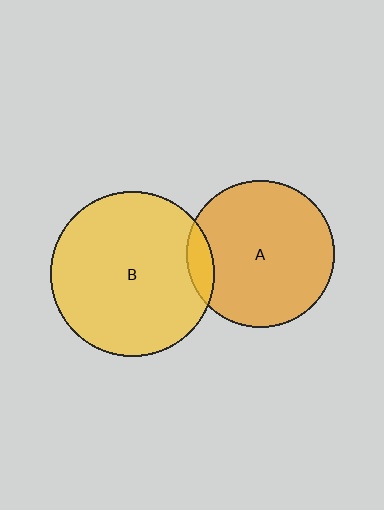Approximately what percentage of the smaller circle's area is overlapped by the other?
Approximately 10%.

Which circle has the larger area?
Circle B (yellow).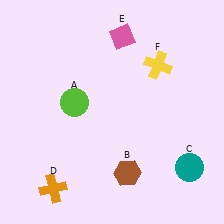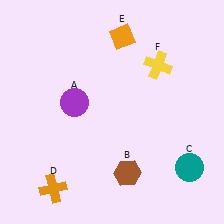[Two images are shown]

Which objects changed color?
A changed from lime to purple. E changed from pink to orange.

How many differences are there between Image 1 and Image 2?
There are 2 differences between the two images.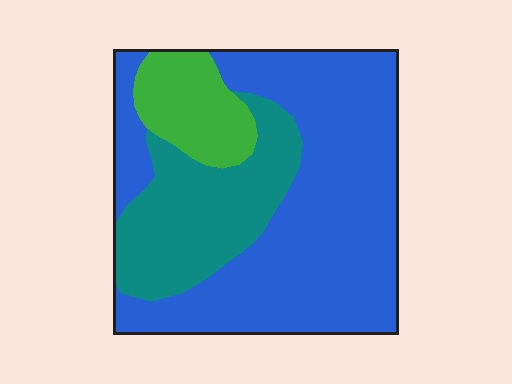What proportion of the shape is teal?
Teal covers 26% of the shape.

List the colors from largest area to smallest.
From largest to smallest: blue, teal, green.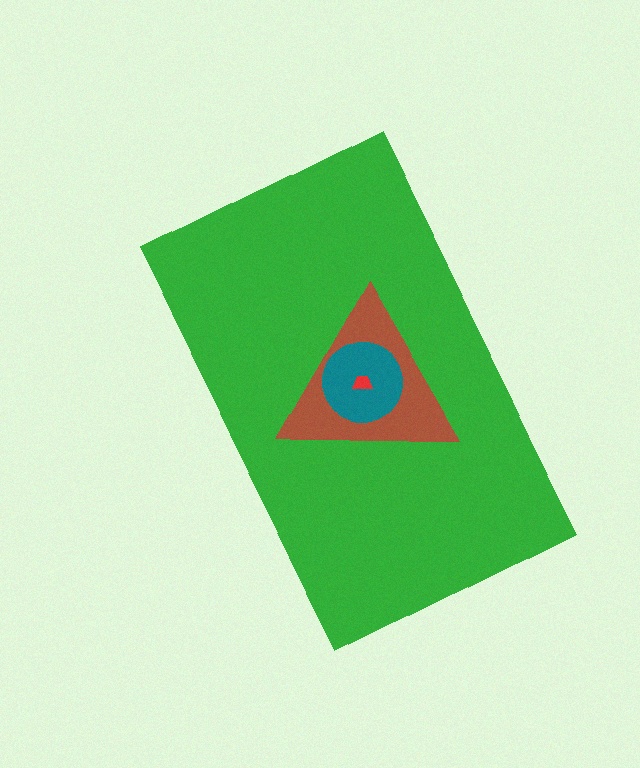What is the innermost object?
The red trapezoid.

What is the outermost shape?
The green rectangle.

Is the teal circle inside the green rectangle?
Yes.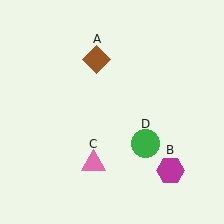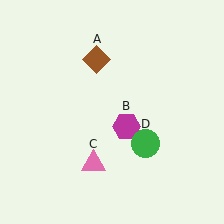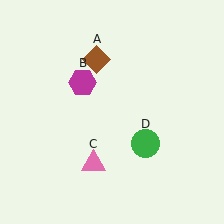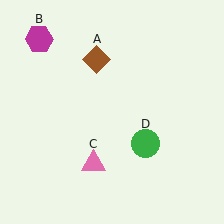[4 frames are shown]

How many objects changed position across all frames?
1 object changed position: magenta hexagon (object B).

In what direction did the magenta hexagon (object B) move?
The magenta hexagon (object B) moved up and to the left.